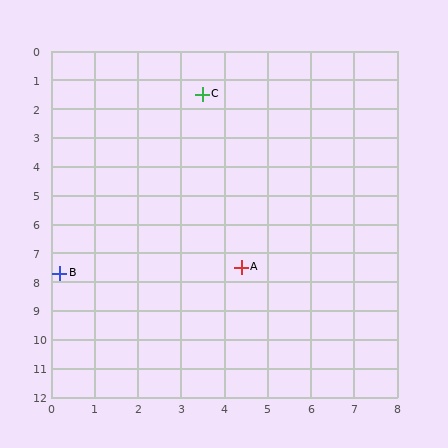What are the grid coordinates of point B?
Point B is at approximately (0.2, 7.7).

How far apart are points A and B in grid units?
Points A and B are about 4.2 grid units apart.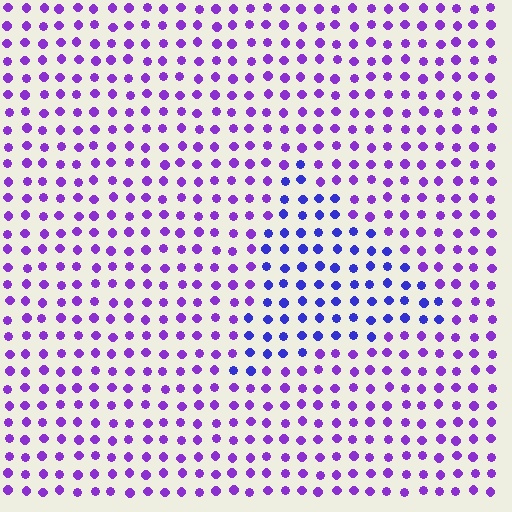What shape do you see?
I see a triangle.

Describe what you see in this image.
The image is filled with small purple elements in a uniform arrangement. A triangle-shaped region is visible where the elements are tinted to a slightly different hue, forming a subtle color boundary.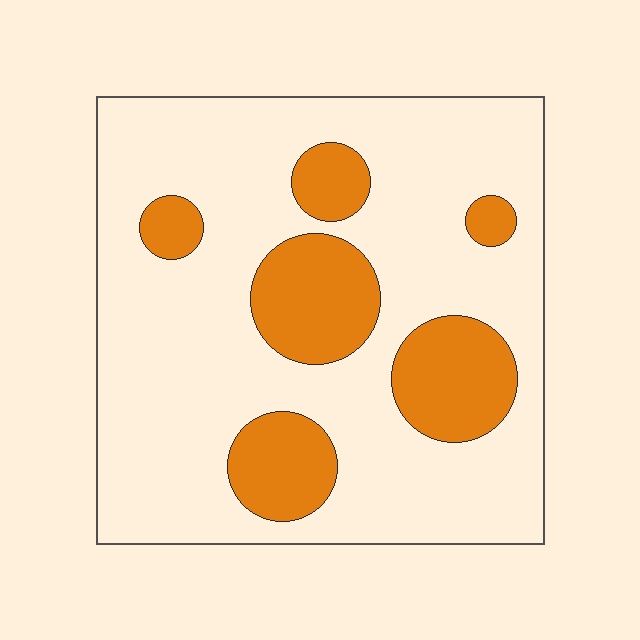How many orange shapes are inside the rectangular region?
6.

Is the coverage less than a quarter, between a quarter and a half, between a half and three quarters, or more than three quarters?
Less than a quarter.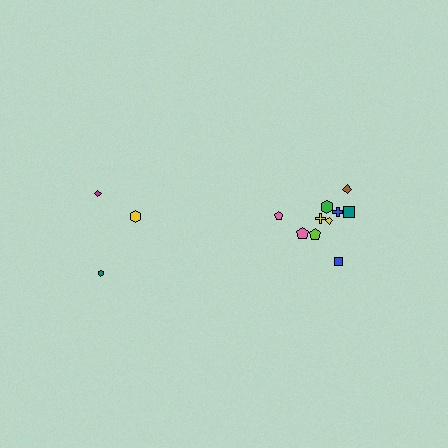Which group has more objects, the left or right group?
The right group.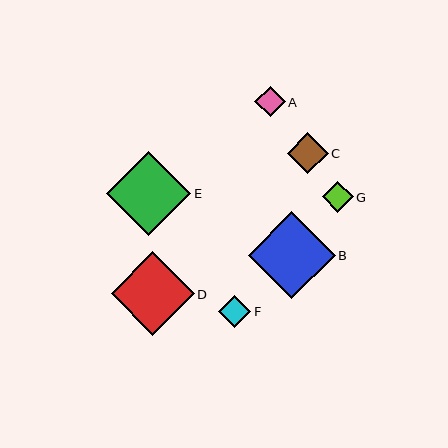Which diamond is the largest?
Diamond B is the largest with a size of approximately 86 pixels.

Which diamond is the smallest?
Diamond G is the smallest with a size of approximately 30 pixels.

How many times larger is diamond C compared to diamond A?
Diamond C is approximately 1.3 times the size of diamond A.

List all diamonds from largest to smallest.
From largest to smallest: B, E, D, C, F, A, G.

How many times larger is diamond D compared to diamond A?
Diamond D is approximately 2.7 times the size of diamond A.